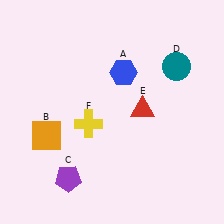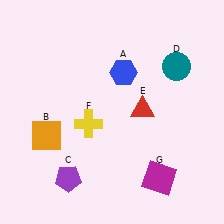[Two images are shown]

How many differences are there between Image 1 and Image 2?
There is 1 difference between the two images.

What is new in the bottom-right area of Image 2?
A magenta square (G) was added in the bottom-right area of Image 2.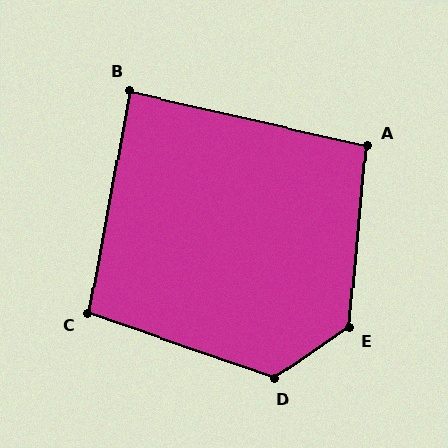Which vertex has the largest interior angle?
E, at approximately 130 degrees.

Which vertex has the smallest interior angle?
B, at approximately 88 degrees.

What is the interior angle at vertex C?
Approximately 99 degrees (obtuse).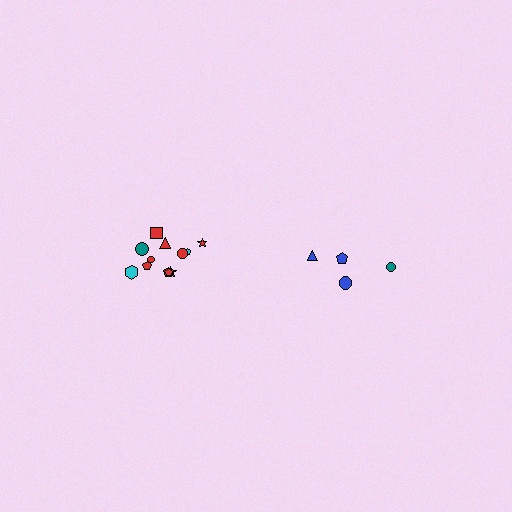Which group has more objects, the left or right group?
The left group.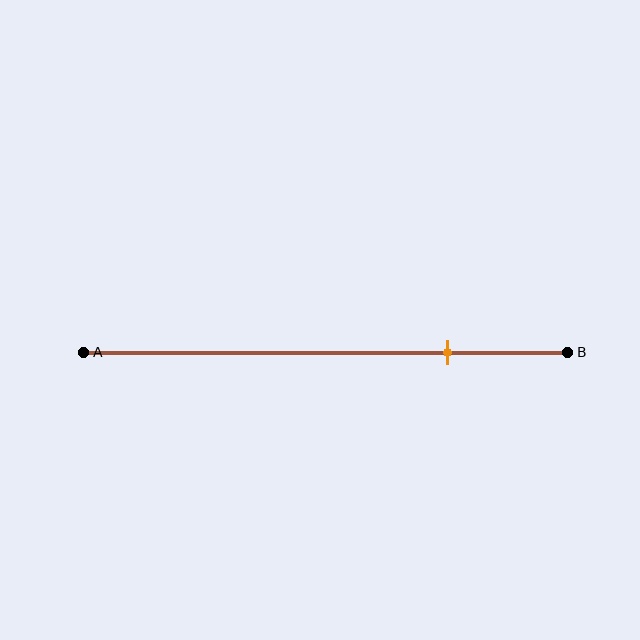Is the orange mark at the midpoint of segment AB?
No, the mark is at about 75% from A, not at the 50% midpoint.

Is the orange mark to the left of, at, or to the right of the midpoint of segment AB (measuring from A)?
The orange mark is to the right of the midpoint of segment AB.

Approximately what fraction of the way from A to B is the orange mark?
The orange mark is approximately 75% of the way from A to B.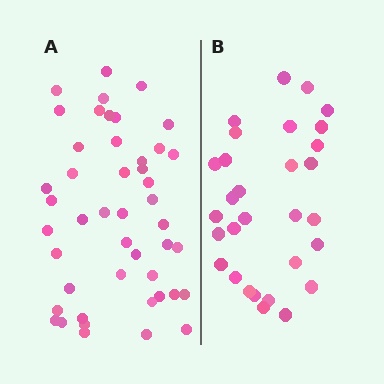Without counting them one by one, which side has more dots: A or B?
Region A (the left region) has more dots.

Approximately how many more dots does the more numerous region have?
Region A has approximately 15 more dots than region B.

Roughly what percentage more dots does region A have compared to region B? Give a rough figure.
About 55% more.